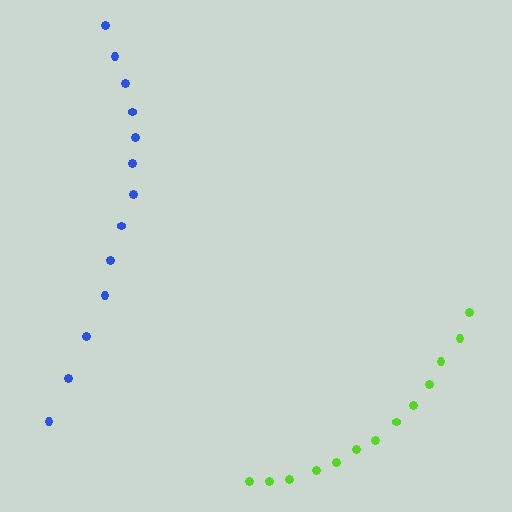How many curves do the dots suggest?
There are 2 distinct paths.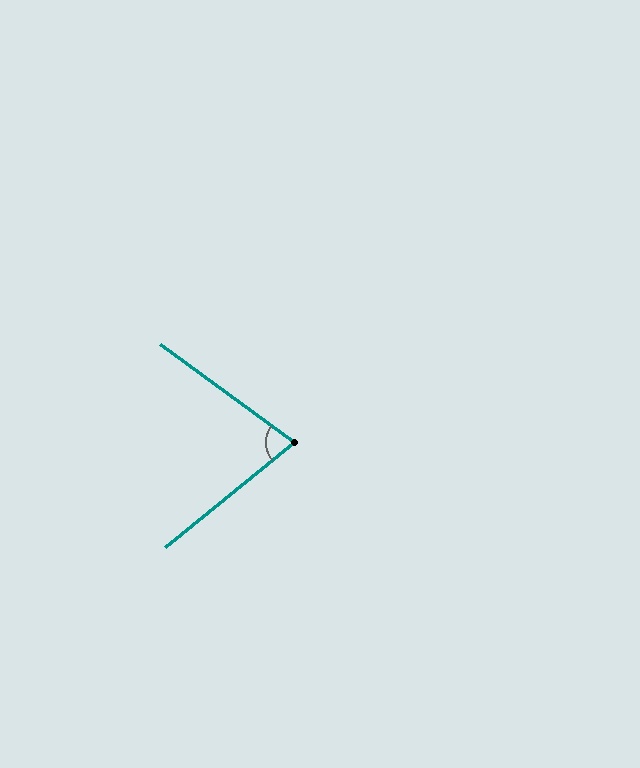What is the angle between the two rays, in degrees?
Approximately 75 degrees.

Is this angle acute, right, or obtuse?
It is acute.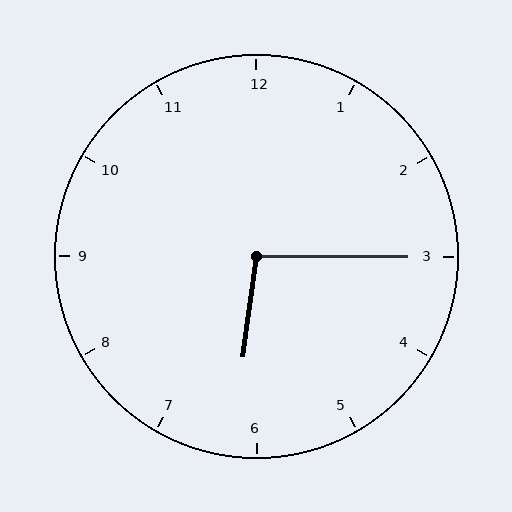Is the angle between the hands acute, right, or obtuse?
It is obtuse.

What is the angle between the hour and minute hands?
Approximately 98 degrees.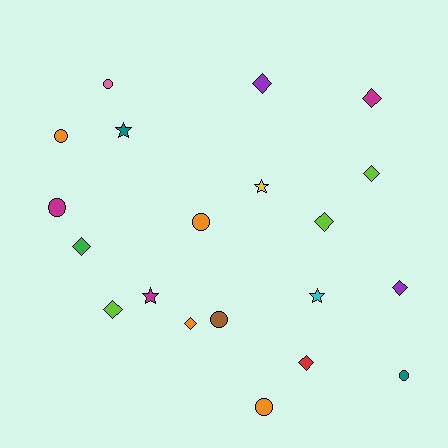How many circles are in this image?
There are 7 circles.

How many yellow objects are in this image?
There is 1 yellow object.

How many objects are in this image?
There are 20 objects.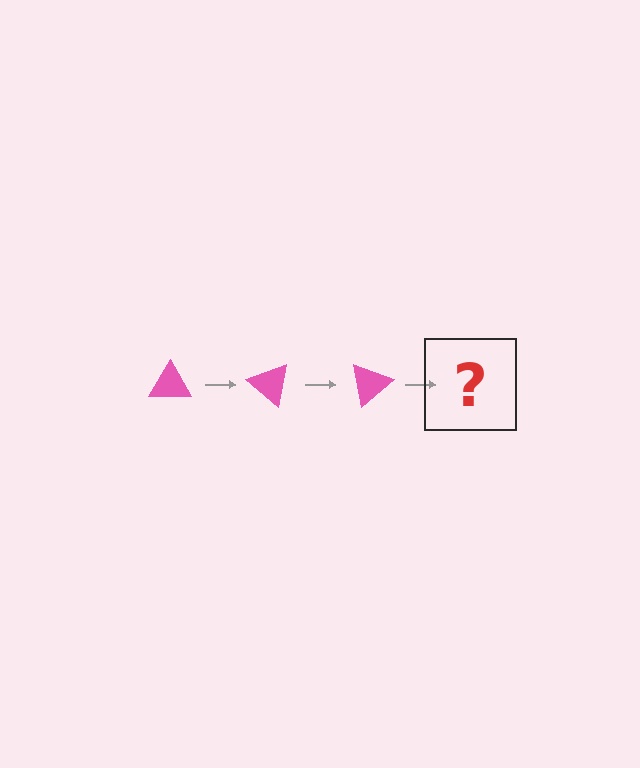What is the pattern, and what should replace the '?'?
The pattern is that the triangle rotates 40 degrees each step. The '?' should be a pink triangle rotated 120 degrees.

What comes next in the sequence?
The next element should be a pink triangle rotated 120 degrees.